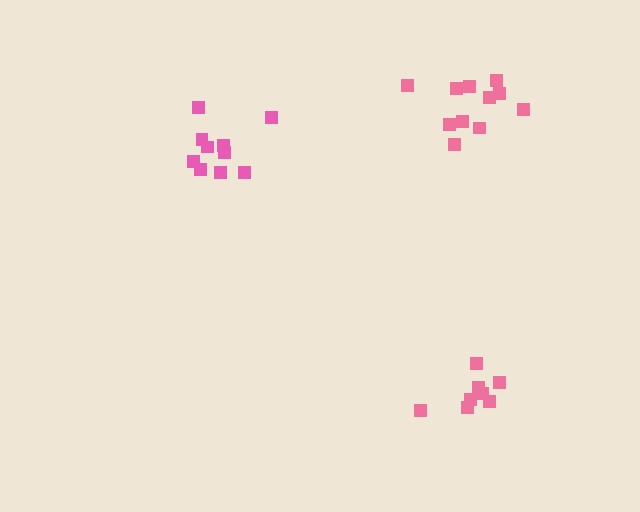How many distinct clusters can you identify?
There are 3 distinct clusters.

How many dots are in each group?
Group 1: 11 dots, Group 2: 8 dots, Group 3: 10 dots (29 total).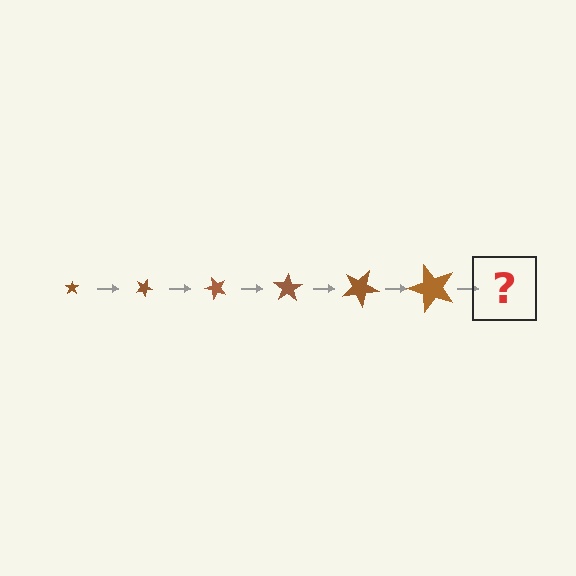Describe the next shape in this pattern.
It should be a star, larger than the previous one and rotated 150 degrees from the start.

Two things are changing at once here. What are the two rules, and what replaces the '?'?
The two rules are that the star grows larger each step and it rotates 25 degrees each step. The '?' should be a star, larger than the previous one and rotated 150 degrees from the start.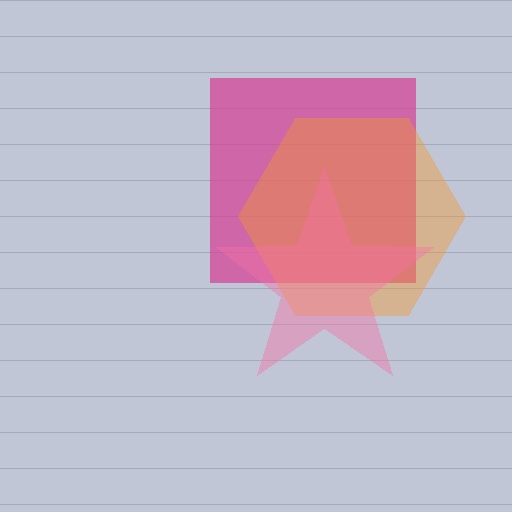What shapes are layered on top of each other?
The layered shapes are: a magenta square, an orange hexagon, a pink star.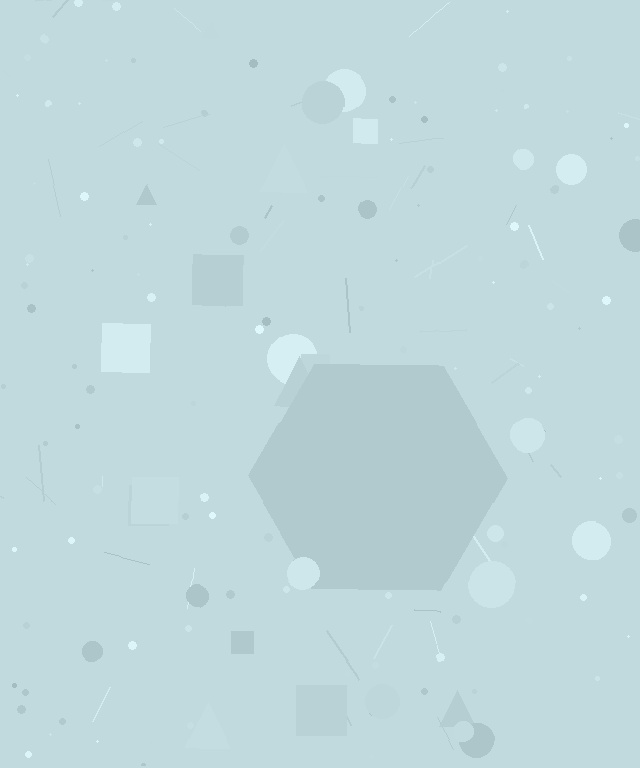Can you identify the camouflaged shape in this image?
The camouflaged shape is a hexagon.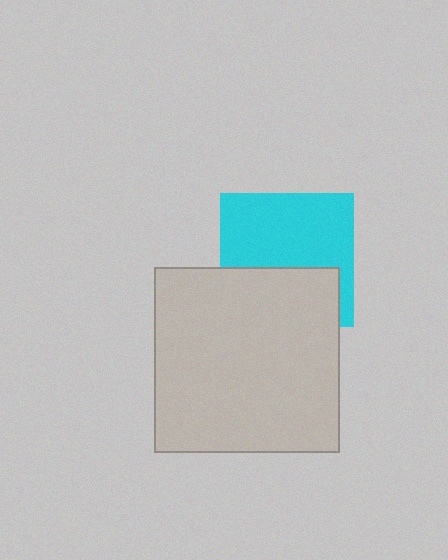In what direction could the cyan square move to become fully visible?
The cyan square could move up. That would shift it out from behind the light gray square entirely.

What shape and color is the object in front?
The object in front is a light gray square.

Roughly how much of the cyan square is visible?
About half of it is visible (roughly 60%).